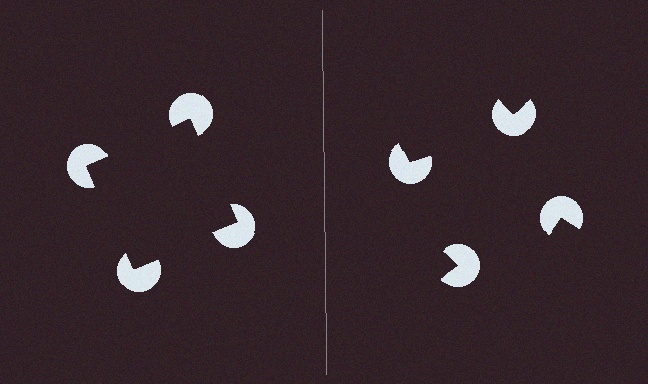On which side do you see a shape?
An illusory square appears on the left side. On the right side the wedge cuts are rotated, so no coherent shape forms.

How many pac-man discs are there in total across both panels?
8 — 4 on each side.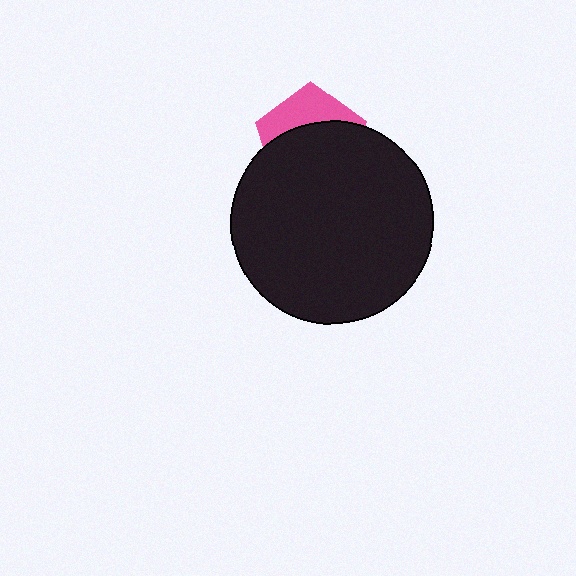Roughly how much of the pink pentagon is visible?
A small part of it is visible (roughly 35%).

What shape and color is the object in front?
The object in front is a black circle.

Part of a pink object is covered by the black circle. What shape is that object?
It is a pentagon.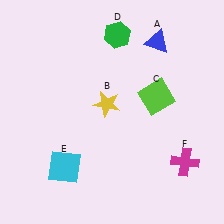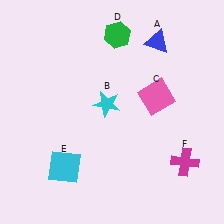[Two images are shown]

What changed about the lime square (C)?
In Image 1, C is lime. In Image 2, it changed to pink.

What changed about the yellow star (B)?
In Image 1, B is yellow. In Image 2, it changed to cyan.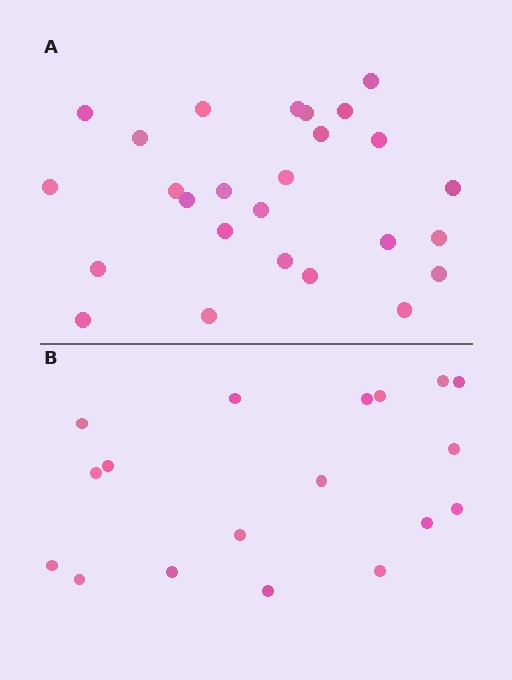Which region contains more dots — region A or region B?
Region A (the top region) has more dots.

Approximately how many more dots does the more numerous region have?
Region A has roughly 8 or so more dots than region B.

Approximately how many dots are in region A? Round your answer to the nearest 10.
About 30 dots. (The exact count is 26, which rounds to 30.)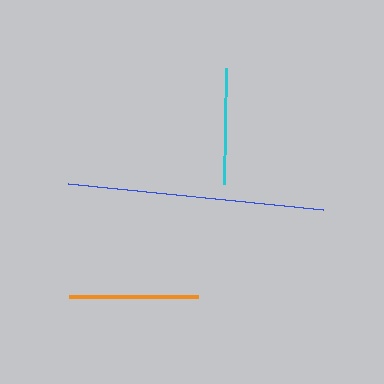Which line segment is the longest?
The blue line is the longest at approximately 256 pixels.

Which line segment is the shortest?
The cyan line is the shortest at approximately 116 pixels.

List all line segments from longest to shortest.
From longest to shortest: blue, orange, cyan.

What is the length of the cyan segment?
The cyan segment is approximately 116 pixels long.